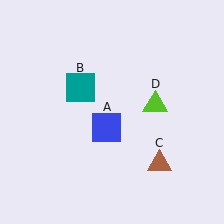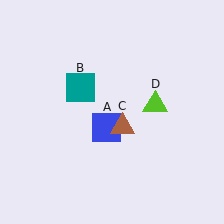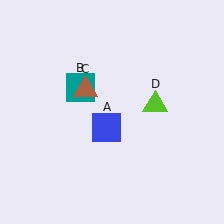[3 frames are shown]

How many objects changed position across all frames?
1 object changed position: brown triangle (object C).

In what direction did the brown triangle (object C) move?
The brown triangle (object C) moved up and to the left.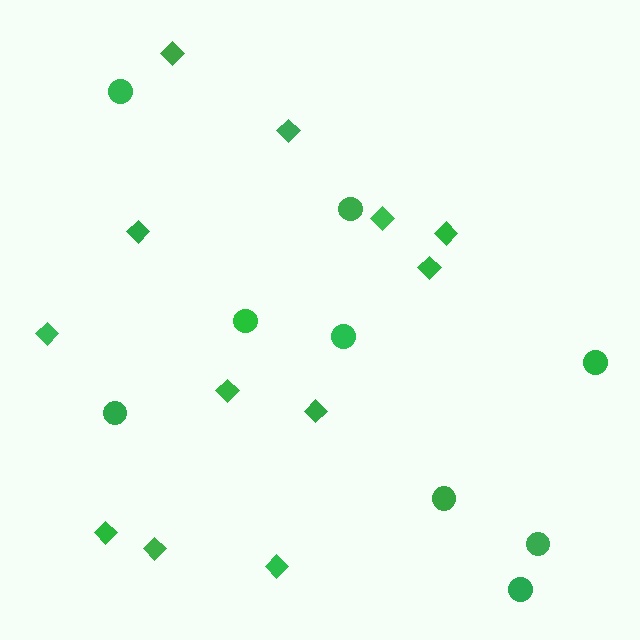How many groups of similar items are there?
There are 2 groups: one group of diamonds (12) and one group of circles (9).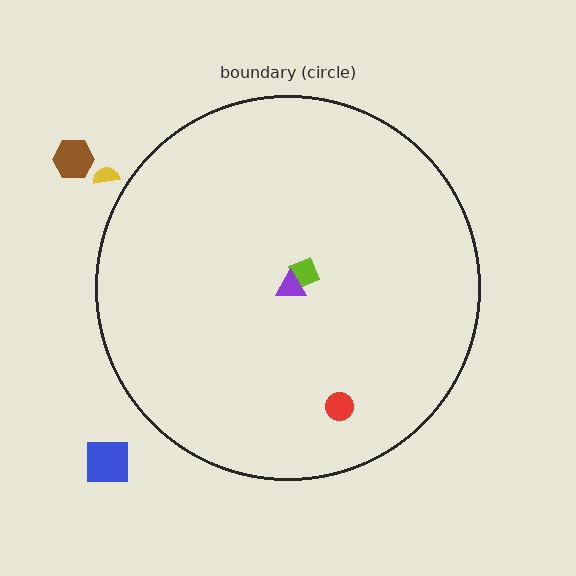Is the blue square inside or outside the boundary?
Outside.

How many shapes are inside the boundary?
3 inside, 3 outside.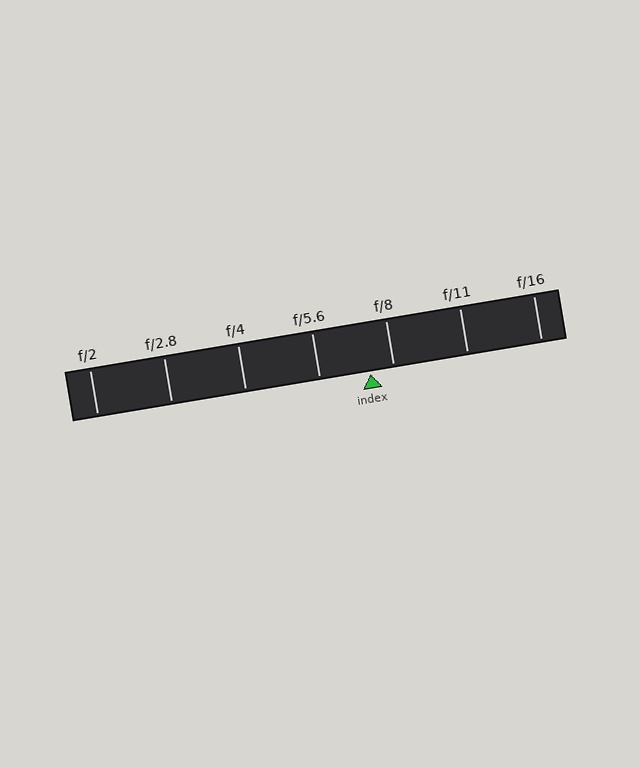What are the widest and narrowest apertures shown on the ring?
The widest aperture shown is f/2 and the narrowest is f/16.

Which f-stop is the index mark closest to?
The index mark is closest to f/8.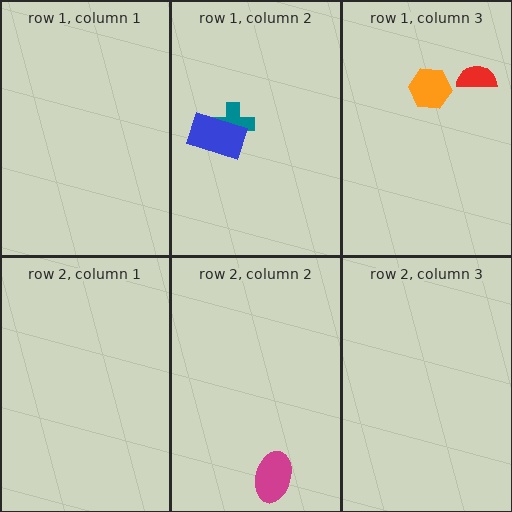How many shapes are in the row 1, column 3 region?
2.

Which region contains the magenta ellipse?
The row 2, column 2 region.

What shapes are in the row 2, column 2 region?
The magenta ellipse.